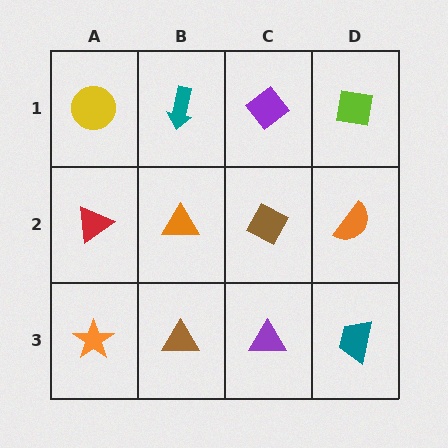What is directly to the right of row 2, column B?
A brown diamond.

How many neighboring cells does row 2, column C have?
4.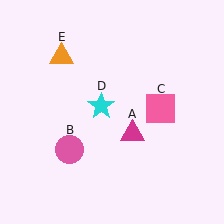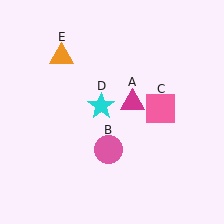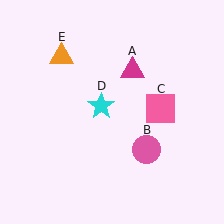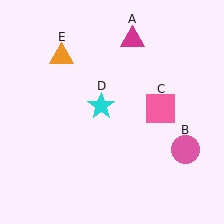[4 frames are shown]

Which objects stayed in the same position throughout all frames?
Pink square (object C) and cyan star (object D) and orange triangle (object E) remained stationary.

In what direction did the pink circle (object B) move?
The pink circle (object B) moved right.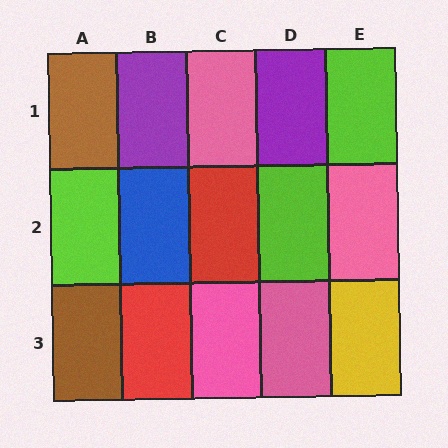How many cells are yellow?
1 cell is yellow.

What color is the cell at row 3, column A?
Brown.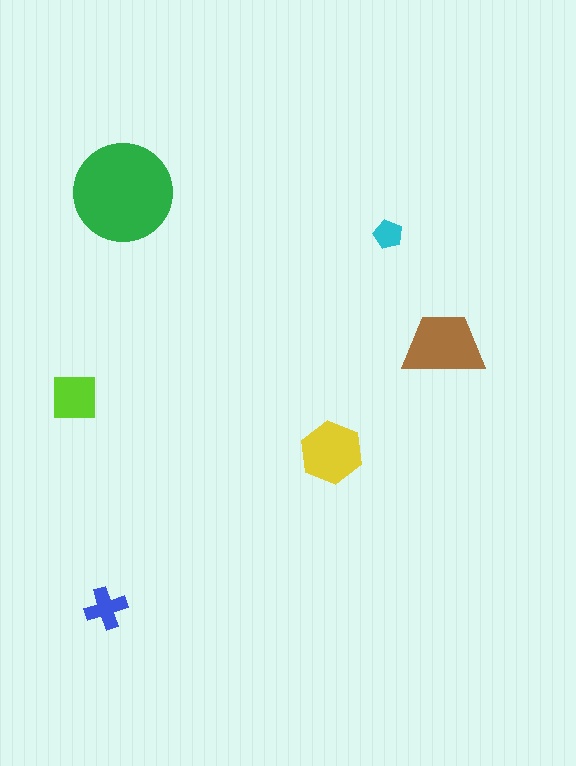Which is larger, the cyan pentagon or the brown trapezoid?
The brown trapezoid.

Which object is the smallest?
The cyan pentagon.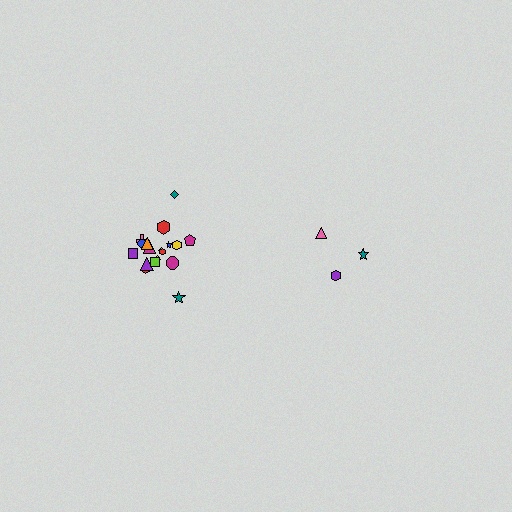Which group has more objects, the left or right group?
The left group.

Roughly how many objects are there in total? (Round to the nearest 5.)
Roughly 20 objects in total.